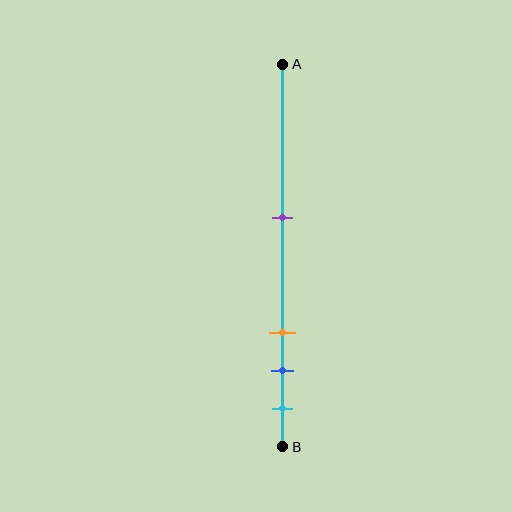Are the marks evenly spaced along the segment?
No, the marks are not evenly spaced.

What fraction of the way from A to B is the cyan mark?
The cyan mark is approximately 90% (0.9) of the way from A to B.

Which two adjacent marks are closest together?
The blue and cyan marks are the closest adjacent pair.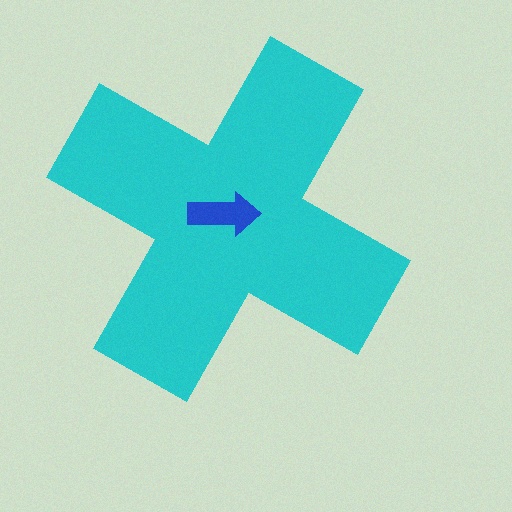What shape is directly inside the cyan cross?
The blue arrow.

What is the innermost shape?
The blue arrow.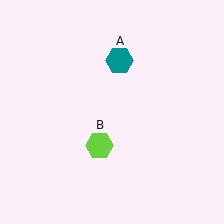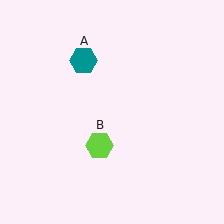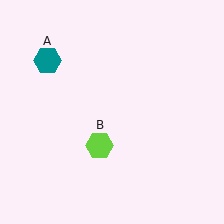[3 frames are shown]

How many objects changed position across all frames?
1 object changed position: teal hexagon (object A).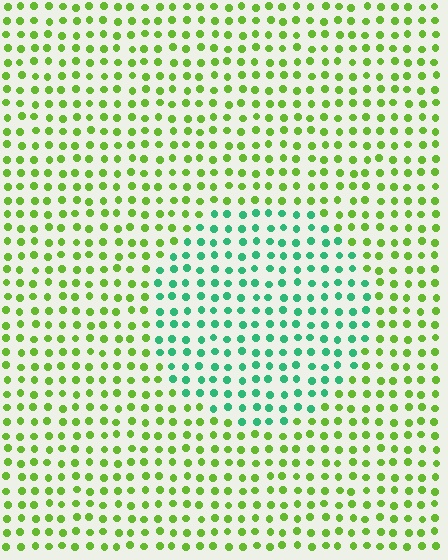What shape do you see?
I see a circle.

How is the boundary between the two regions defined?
The boundary is defined purely by a slight shift in hue (about 55 degrees). Spacing, size, and orientation are identical on both sides.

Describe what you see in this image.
The image is filled with small lime elements in a uniform arrangement. A circle-shaped region is visible where the elements are tinted to a slightly different hue, forming a subtle color boundary.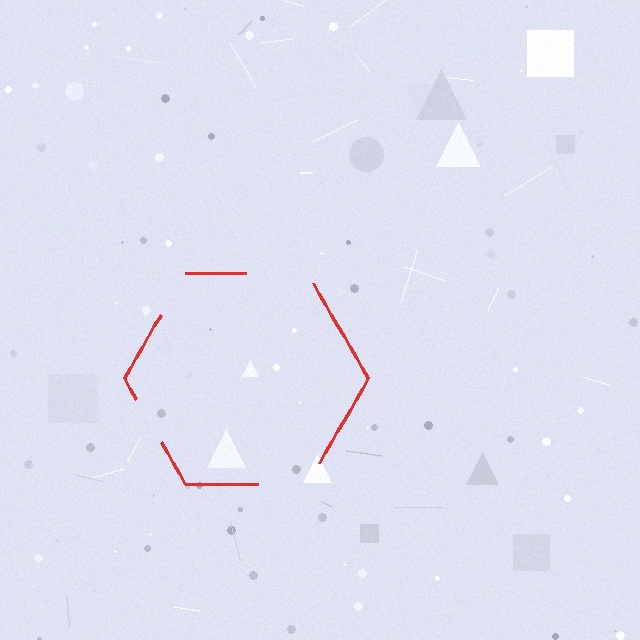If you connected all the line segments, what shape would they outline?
They would outline a hexagon.